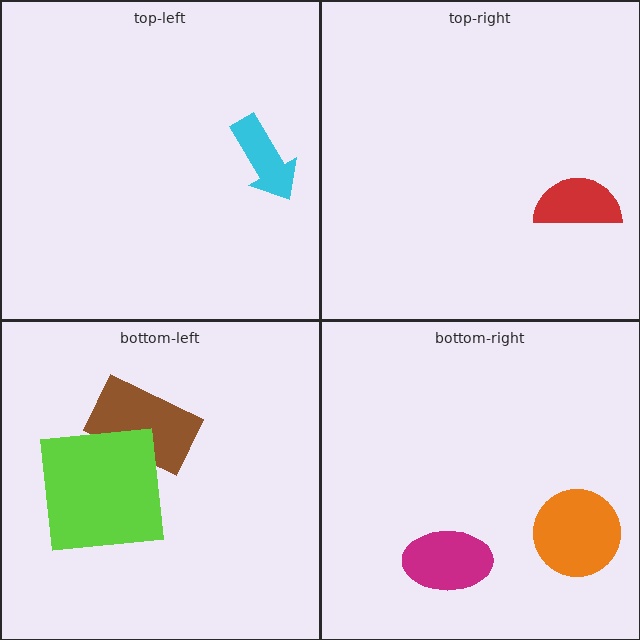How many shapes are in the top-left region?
1.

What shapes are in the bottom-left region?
The brown rectangle, the lime square.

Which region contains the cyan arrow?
The top-left region.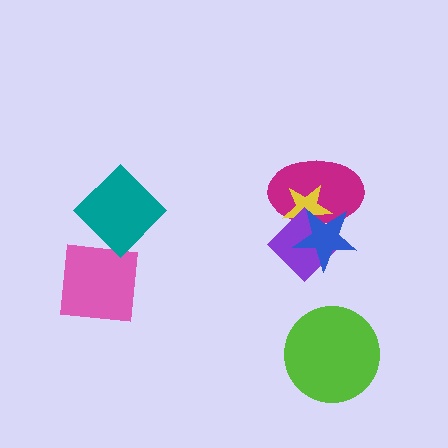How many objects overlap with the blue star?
3 objects overlap with the blue star.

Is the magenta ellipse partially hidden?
Yes, it is partially covered by another shape.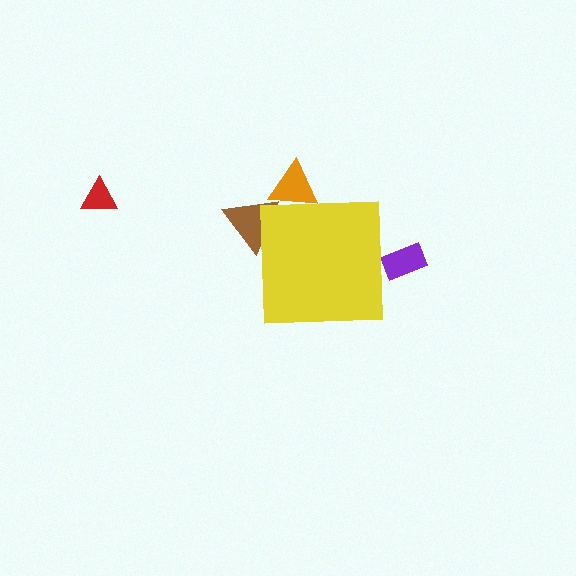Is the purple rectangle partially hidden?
Yes, the purple rectangle is partially hidden behind the yellow square.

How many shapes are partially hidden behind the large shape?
3 shapes are partially hidden.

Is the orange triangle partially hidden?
Yes, the orange triangle is partially hidden behind the yellow square.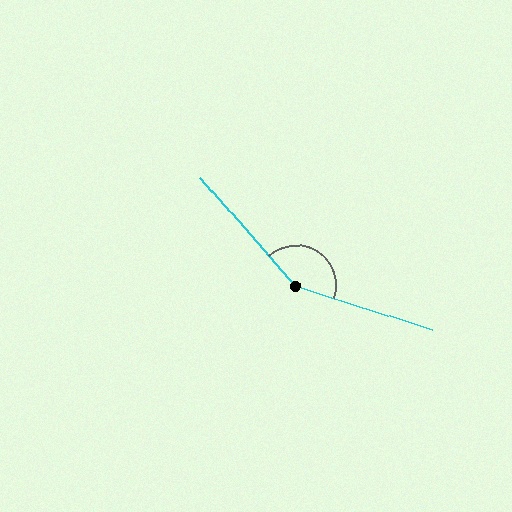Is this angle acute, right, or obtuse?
It is obtuse.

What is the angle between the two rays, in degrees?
Approximately 149 degrees.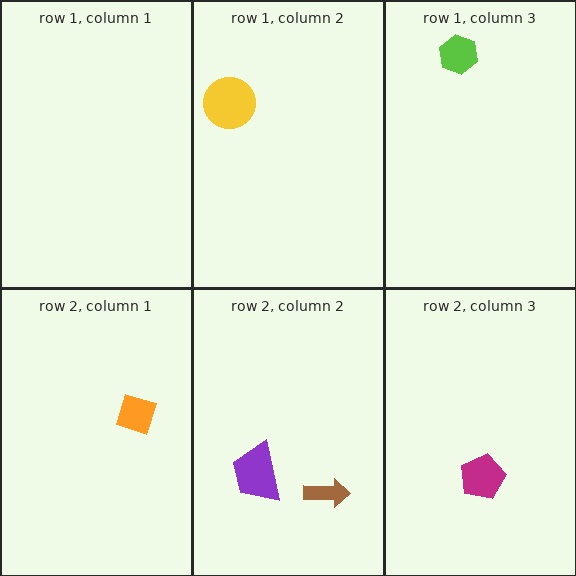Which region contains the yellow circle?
The row 1, column 2 region.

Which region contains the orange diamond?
The row 2, column 1 region.